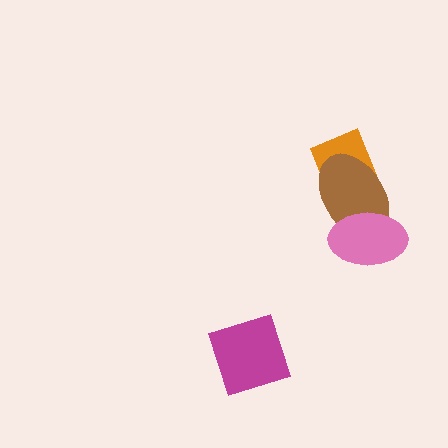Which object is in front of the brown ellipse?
The pink ellipse is in front of the brown ellipse.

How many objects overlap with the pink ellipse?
1 object overlaps with the pink ellipse.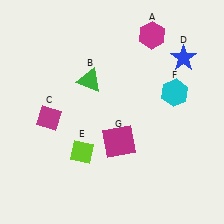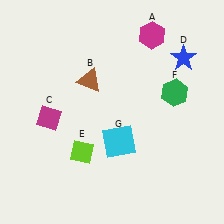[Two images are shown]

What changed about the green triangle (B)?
In Image 1, B is green. In Image 2, it changed to brown.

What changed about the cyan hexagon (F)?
In Image 1, F is cyan. In Image 2, it changed to green.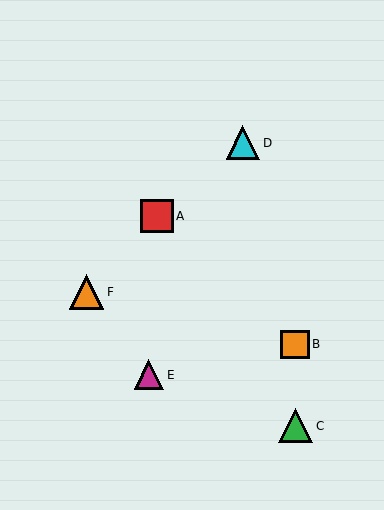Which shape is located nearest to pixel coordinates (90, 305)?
The orange triangle (labeled F) at (87, 292) is nearest to that location.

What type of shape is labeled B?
Shape B is an orange square.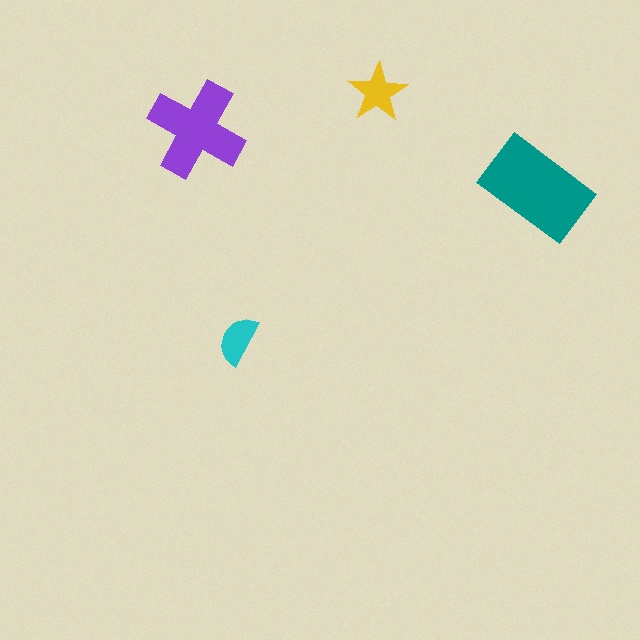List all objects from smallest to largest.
The cyan semicircle, the yellow star, the purple cross, the teal rectangle.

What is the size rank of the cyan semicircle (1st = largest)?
4th.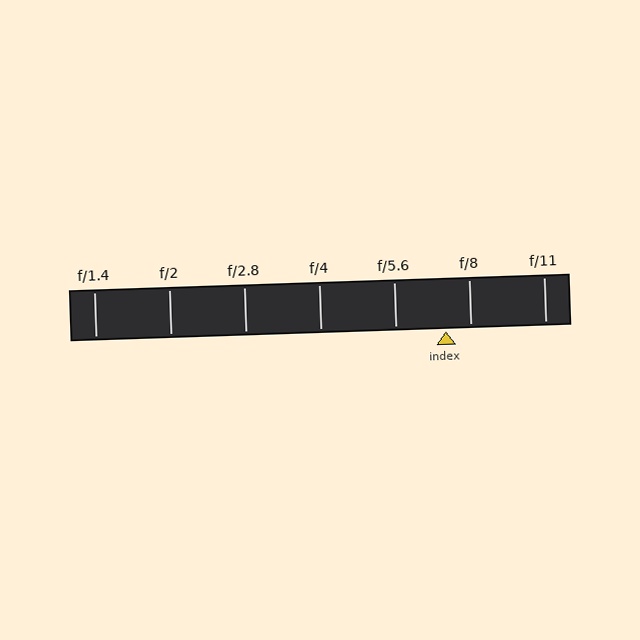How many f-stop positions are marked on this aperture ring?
There are 7 f-stop positions marked.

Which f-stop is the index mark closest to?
The index mark is closest to f/8.